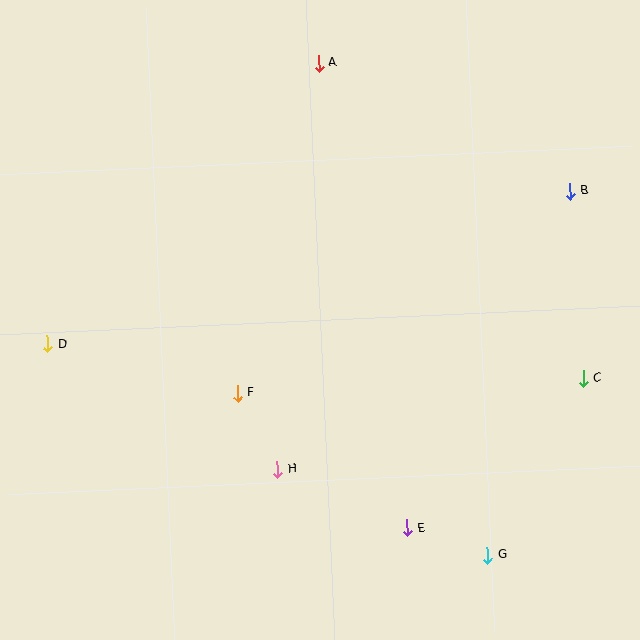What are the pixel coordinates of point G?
Point G is at (487, 555).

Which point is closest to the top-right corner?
Point B is closest to the top-right corner.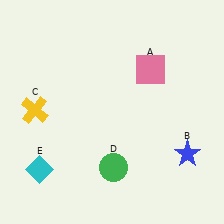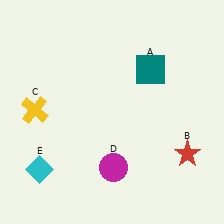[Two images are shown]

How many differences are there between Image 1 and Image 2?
There are 3 differences between the two images.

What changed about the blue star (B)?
In Image 1, B is blue. In Image 2, it changed to red.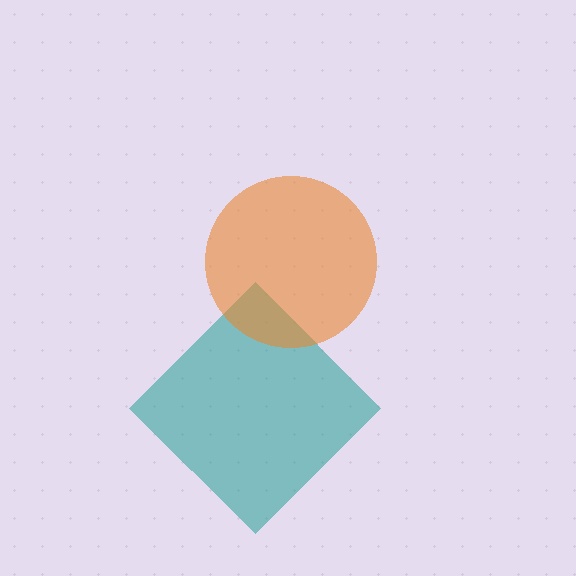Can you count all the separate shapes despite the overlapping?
Yes, there are 2 separate shapes.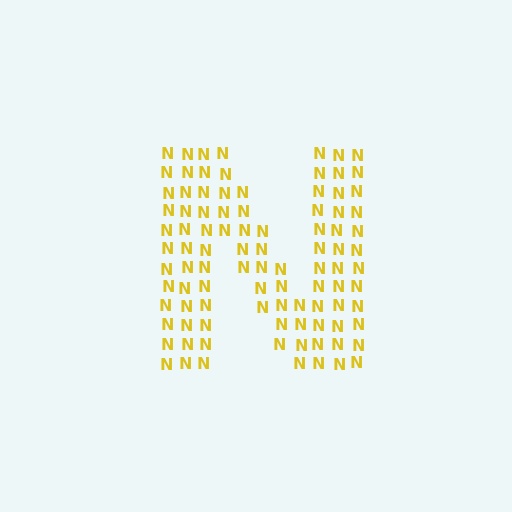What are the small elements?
The small elements are letter N's.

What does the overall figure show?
The overall figure shows the letter N.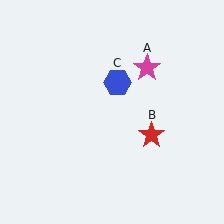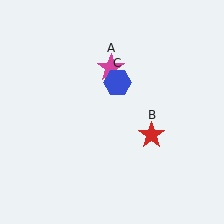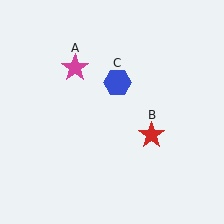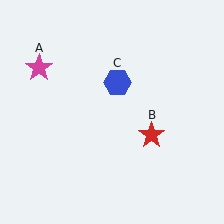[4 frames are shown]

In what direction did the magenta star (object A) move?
The magenta star (object A) moved left.